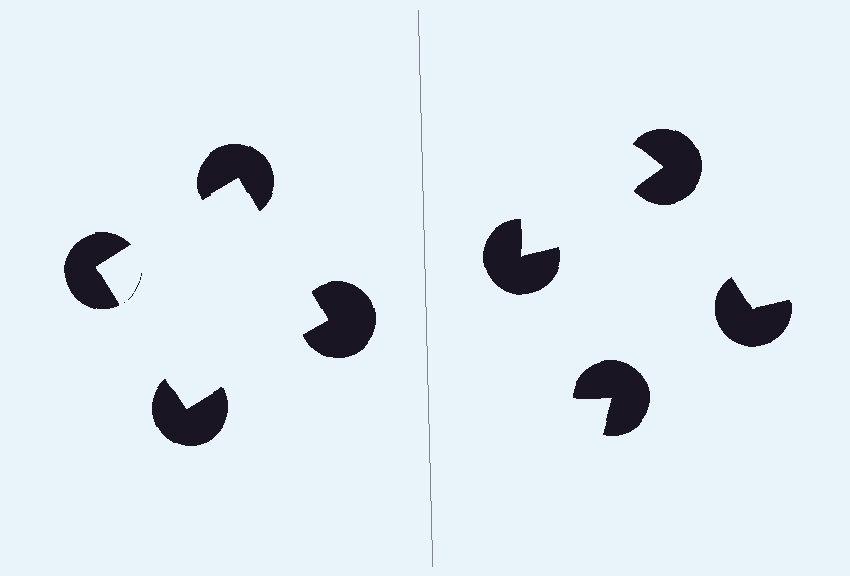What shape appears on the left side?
An illusory square.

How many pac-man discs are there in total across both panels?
8 — 4 on each side.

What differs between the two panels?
The pac-man discs are positioned identically on both sides; only the wedge orientations differ. On the left they align to a square; on the right they are misaligned.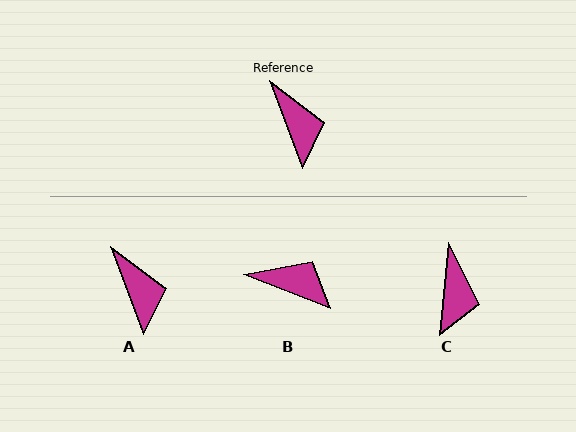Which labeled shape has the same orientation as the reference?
A.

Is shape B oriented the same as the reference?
No, it is off by about 48 degrees.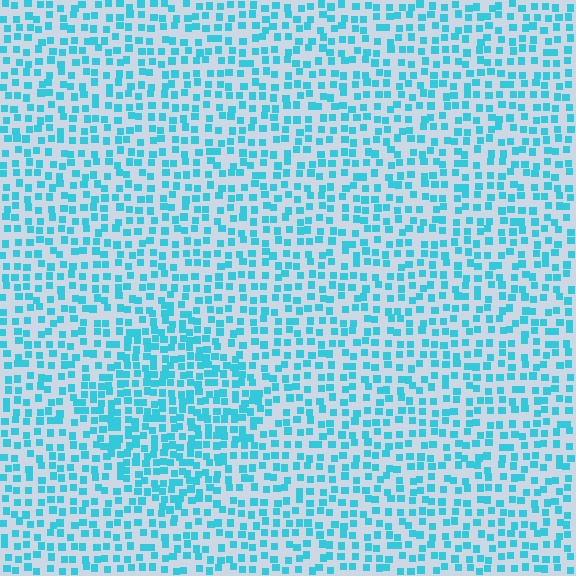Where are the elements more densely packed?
The elements are more densely packed inside the diamond boundary.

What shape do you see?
I see a diamond.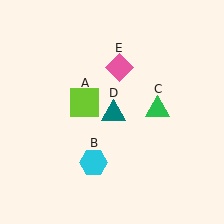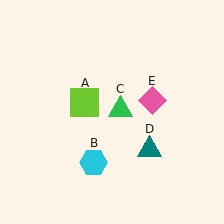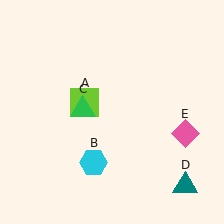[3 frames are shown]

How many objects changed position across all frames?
3 objects changed position: green triangle (object C), teal triangle (object D), pink diamond (object E).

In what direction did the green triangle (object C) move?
The green triangle (object C) moved left.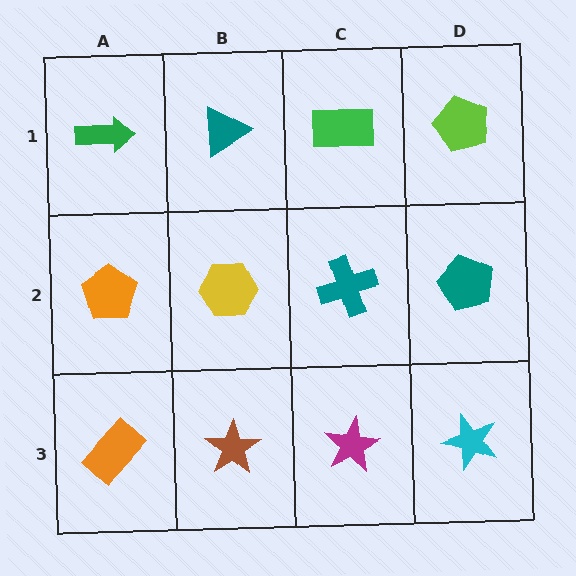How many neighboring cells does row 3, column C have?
3.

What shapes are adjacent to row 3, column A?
An orange pentagon (row 2, column A), a brown star (row 3, column B).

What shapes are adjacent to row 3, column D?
A teal pentagon (row 2, column D), a magenta star (row 3, column C).